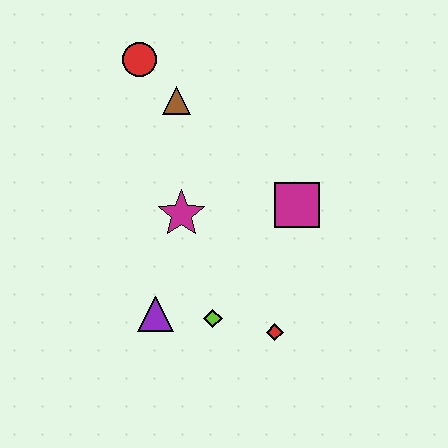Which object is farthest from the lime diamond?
The red circle is farthest from the lime diamond.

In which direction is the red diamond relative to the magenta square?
The red diamond is below the magenta square.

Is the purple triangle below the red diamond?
No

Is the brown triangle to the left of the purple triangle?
No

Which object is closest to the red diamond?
The lime diamond is closest to the red diamond.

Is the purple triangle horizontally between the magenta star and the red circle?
Yes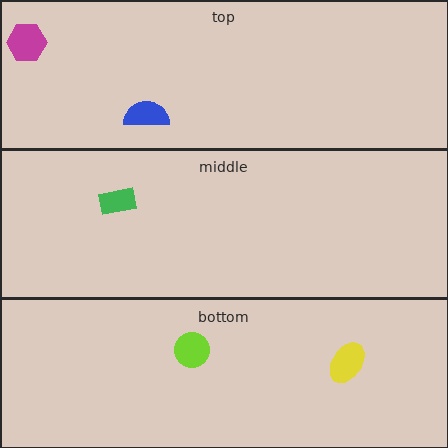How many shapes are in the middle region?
1.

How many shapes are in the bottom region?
2.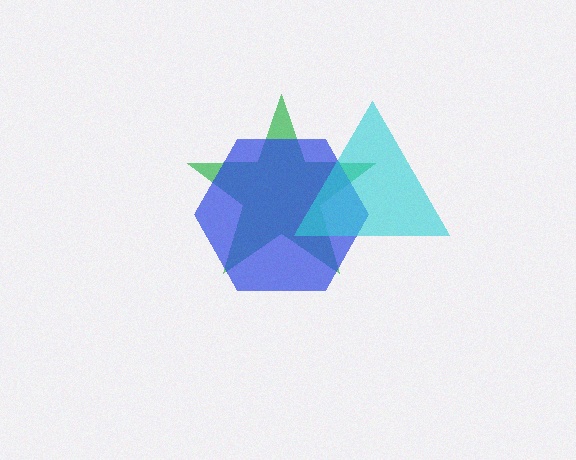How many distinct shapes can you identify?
There are 3 distinct shapes: a green star, a blue hexagon, a cyan triangle.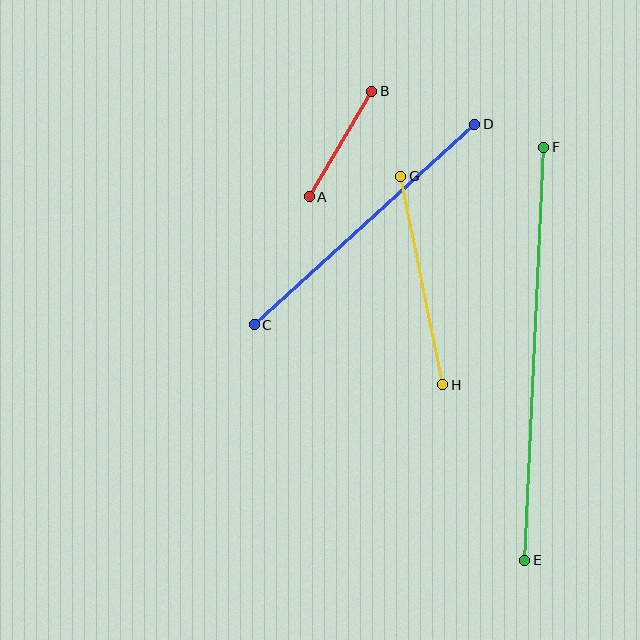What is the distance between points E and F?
The distance is approximately 413 pixels.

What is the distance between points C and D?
The distance is approximately 298 pixels.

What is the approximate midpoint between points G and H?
The midpoint is at approximately (422, 280) pixels.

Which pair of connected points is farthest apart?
Points E and F are farthest apart.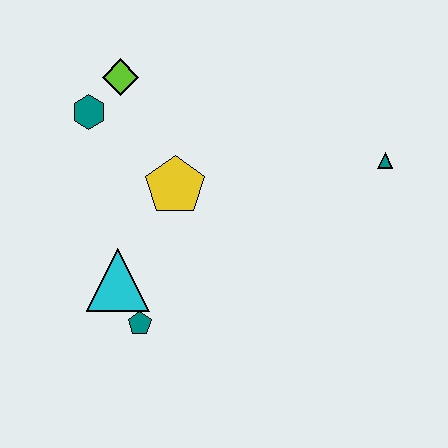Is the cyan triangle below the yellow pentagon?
Yes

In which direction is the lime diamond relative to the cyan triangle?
The lime diamond is above the cyan triangle.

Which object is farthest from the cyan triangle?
The teal triangle is farthest from the cyan triangle.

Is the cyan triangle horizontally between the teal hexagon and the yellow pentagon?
Yes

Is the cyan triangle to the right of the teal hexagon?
Yes